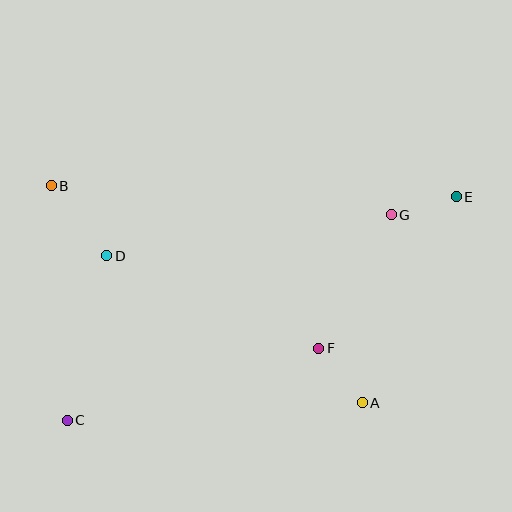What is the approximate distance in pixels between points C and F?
The distance between C and F is approximately 261 pixels.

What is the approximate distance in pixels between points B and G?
The distance between B and G is approximately 341 pixels.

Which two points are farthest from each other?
Points C and E are farthest from each other.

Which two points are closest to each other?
Points E and G are closest to each other.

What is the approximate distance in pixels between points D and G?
The distance between D and G is approximately 288 pixels.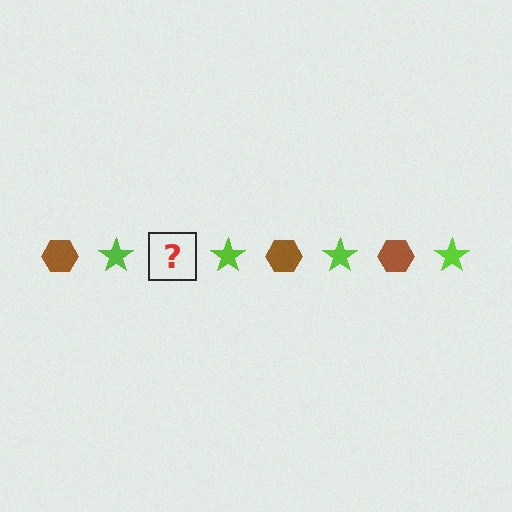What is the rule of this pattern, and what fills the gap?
The rule is that the pattern alternates between brown hexagon and lime star. The gap should be filled with a brown hexagon.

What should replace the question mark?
The question mark should be replaced with a brown hexagon.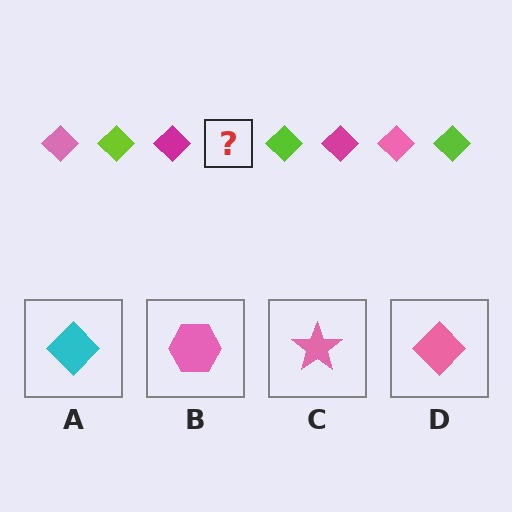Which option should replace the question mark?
Option D.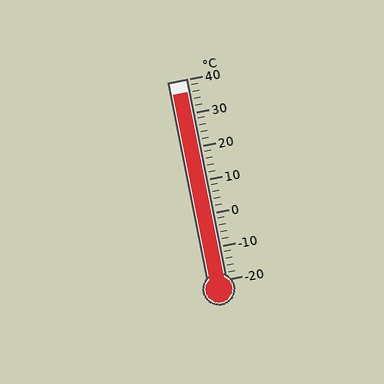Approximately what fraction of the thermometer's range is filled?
The thermometer is filled to approximately 95% of its range.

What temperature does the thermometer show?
The thermometer shows approximately 36°C.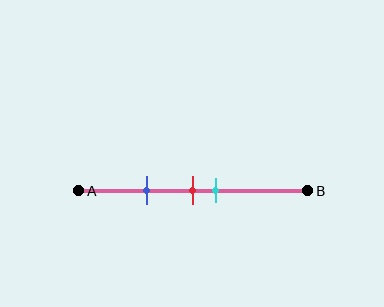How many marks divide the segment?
There are 3 marks dividing the segment.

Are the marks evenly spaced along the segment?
No, the marks are not evenly spaced.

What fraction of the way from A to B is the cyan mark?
The cyan mark is approximately 60% (0.6) of the way from A to B.